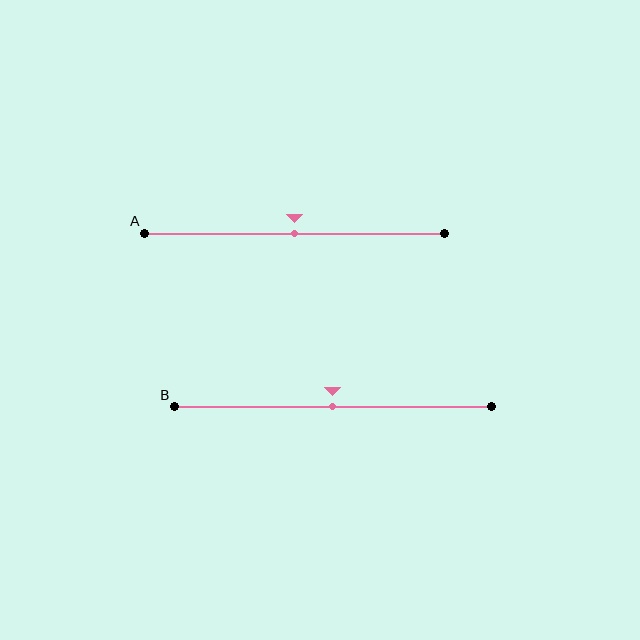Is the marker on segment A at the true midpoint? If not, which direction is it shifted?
Yes, the marker on segment A is at the true midpoint.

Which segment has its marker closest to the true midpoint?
Segment A has its marker closest to the true midpoint.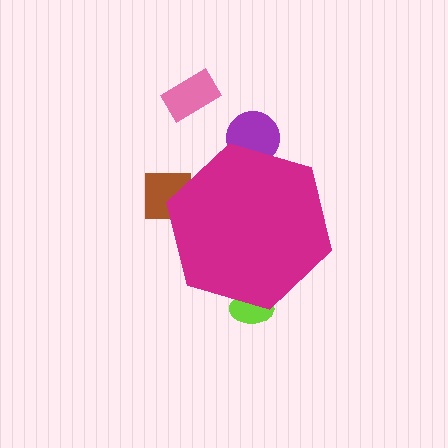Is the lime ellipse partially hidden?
Yes, the lime ellipse is partially hidden behind the magenta hexagon.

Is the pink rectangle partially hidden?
No, the pink rectangle is fully visible.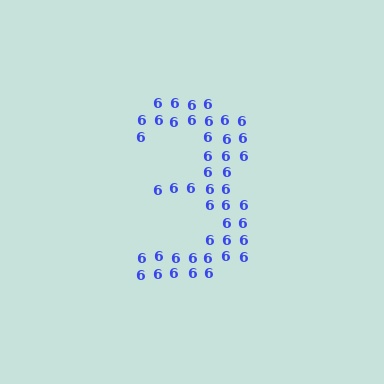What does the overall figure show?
The overall figure shows the digit 3.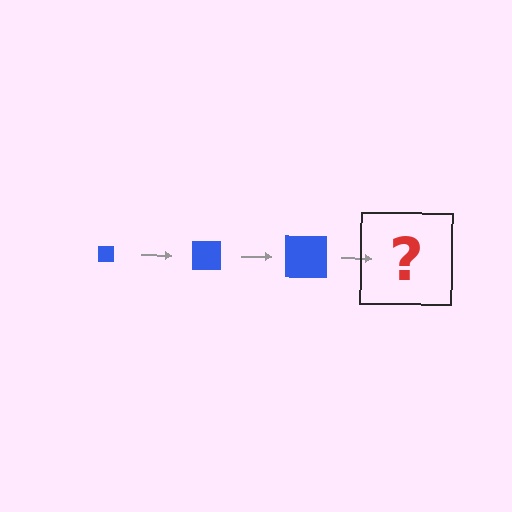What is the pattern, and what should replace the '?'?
The pattern is that the square gets progressively larger each step. The '?' should be a blue square, larger than the previous one.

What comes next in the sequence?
The next element should be a blue square, larger than the previous one.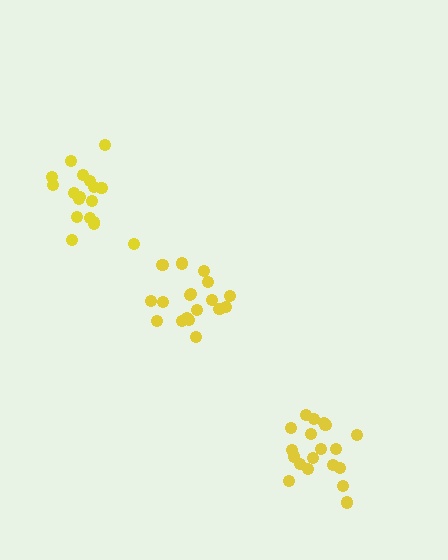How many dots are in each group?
Group 1: 18 dots, Group 2: 19 dots, Group 3: 18 dots (55 total).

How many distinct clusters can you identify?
There are 3 distinct clusters.